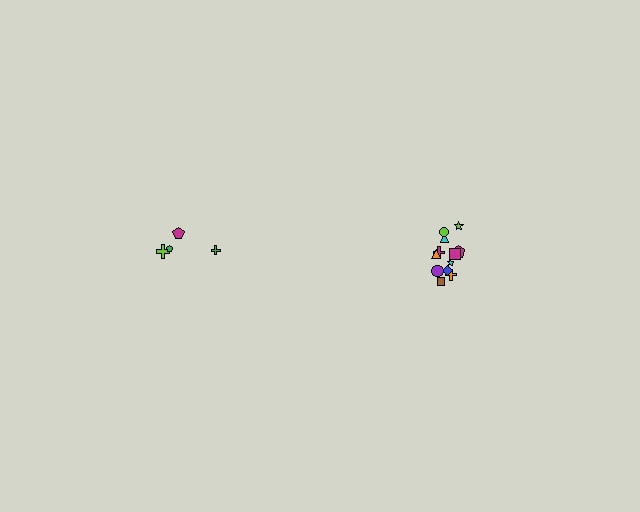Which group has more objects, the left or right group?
The right group.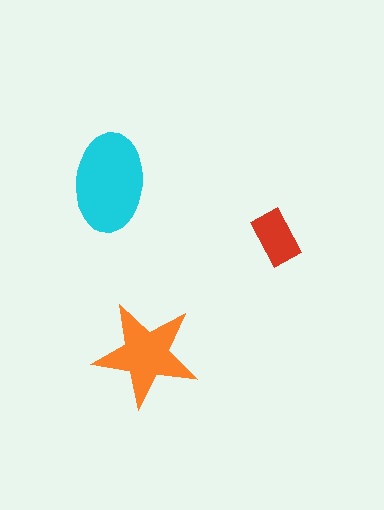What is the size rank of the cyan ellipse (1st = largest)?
1st.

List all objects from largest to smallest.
The cyan ellipse, the orange star, the red rectangle.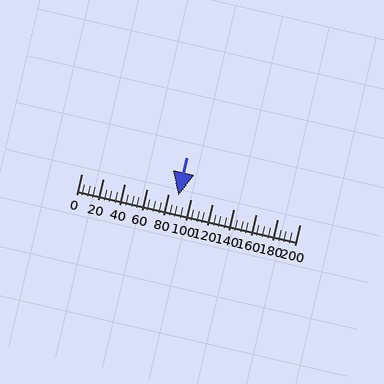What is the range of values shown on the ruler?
The ruler shows values from 0 to 200.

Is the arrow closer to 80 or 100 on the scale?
The arrow is closer to 80.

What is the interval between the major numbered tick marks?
The major tick marks are spaced 20 units apart.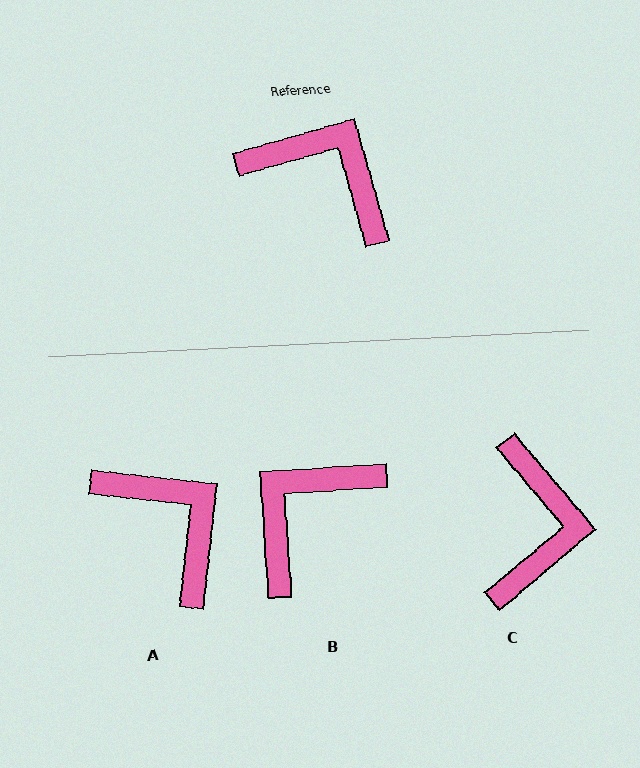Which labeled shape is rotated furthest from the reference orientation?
B, about 78 degrees away.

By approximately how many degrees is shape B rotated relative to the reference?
Approximately 78 degrees counter-clockwise.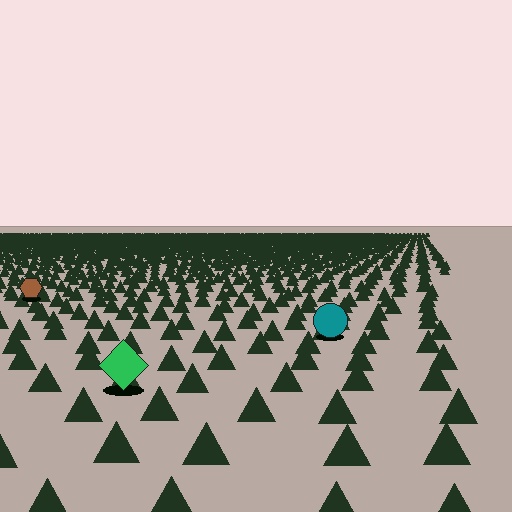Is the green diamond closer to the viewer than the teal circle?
Yes. The green diamond is closer — you can tell from the texture gradient: the ground texture is coarser near it.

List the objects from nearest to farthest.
From nearest to farthest: the green diamond, the teal circle, the brown hexagon.